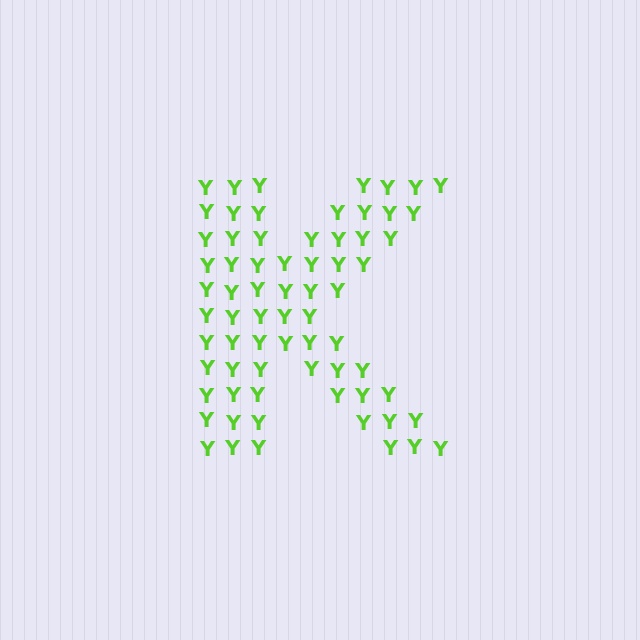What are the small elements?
The small elements are letter Y's.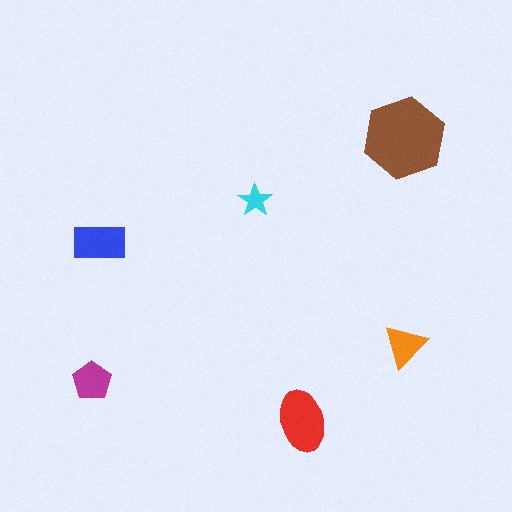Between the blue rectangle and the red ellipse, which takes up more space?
The red ellipse.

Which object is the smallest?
The cyan star.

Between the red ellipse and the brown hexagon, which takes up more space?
The brown hexagon.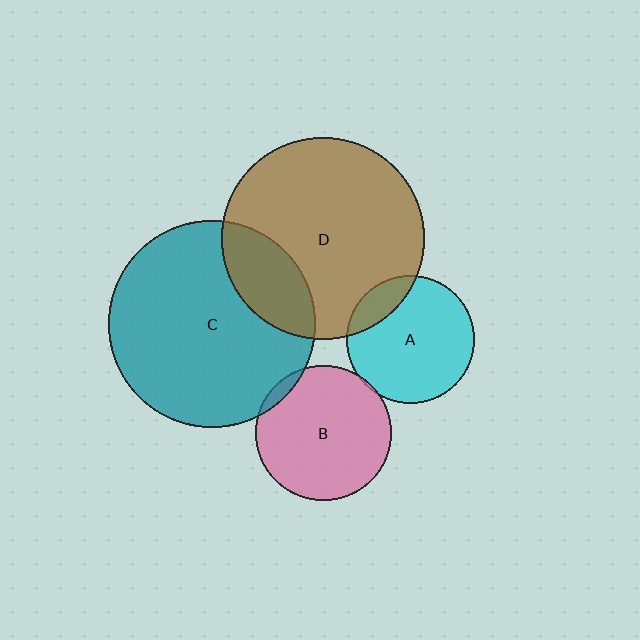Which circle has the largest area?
Circle C (teal).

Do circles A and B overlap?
Yes.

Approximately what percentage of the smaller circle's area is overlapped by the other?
Approximately 5%.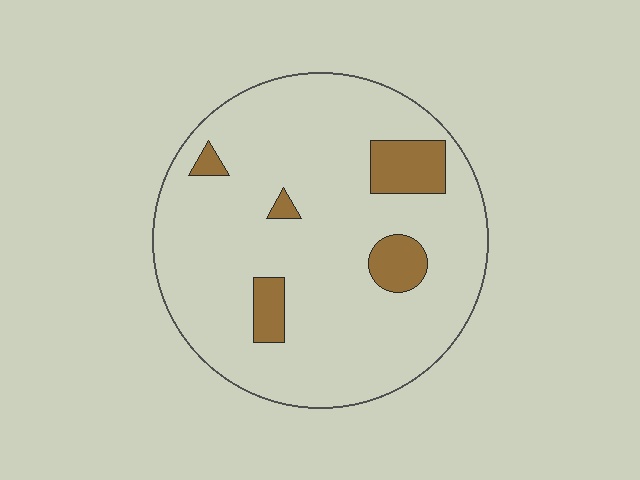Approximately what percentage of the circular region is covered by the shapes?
Approximately 10%.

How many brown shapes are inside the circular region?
5.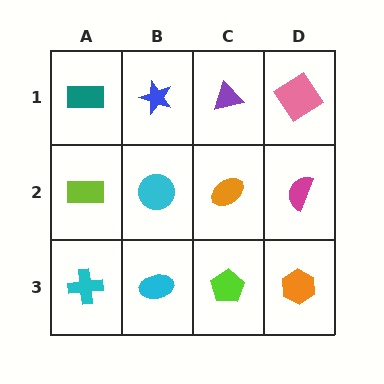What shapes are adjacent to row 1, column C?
An orange ellipse (row 2, column C), a blue star (row 1, column B), a pink diamond (row 1, column D).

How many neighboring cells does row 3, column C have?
3.